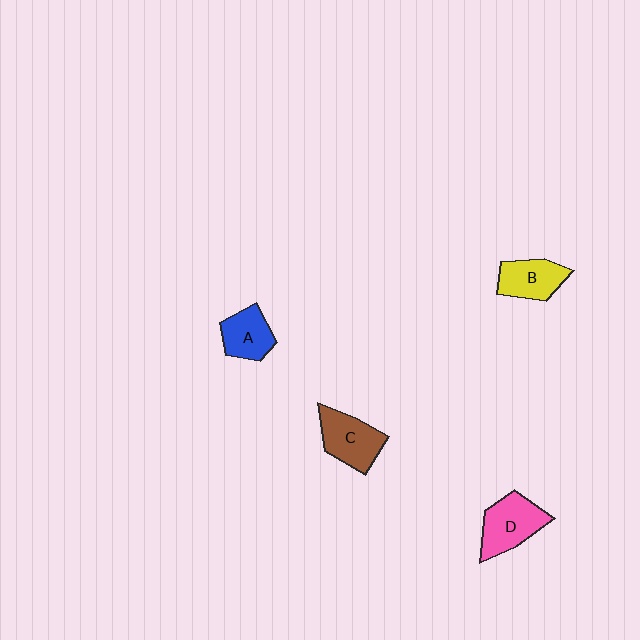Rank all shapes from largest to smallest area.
From largest to smallest: D (pink), C (brown), B (yellow), A (blue).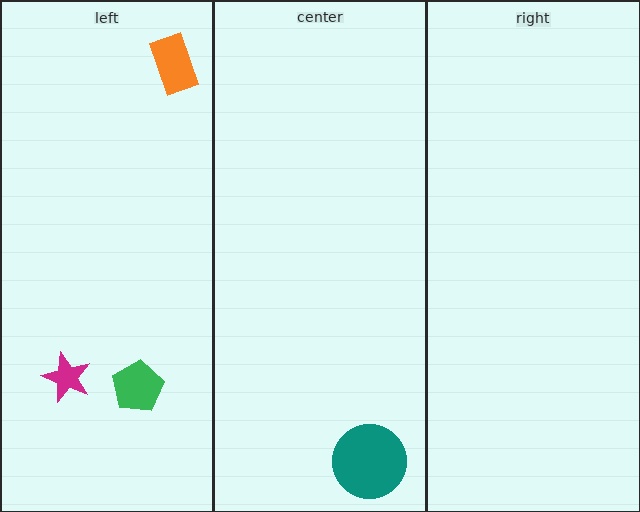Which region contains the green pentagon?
The left region.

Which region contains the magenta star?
The left region.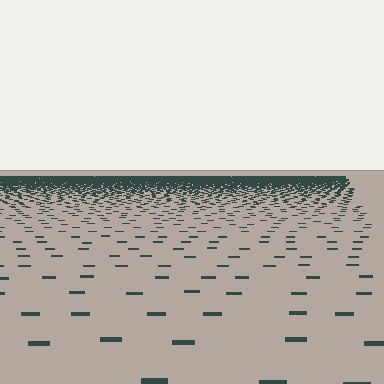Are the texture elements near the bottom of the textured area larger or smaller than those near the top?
Larger. Near the bottom, elements are closer to the viewer and appear at a bigger on-screen size.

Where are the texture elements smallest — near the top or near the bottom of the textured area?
Near the top.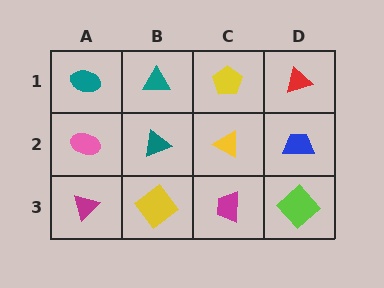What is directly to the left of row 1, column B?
A teal ellipse.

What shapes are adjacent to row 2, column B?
A teal triangle (row 1, column B), a yellow diamond (row 3, column B), a pink ellipse (row 2, column A), a yellow triangle (row 2, column C).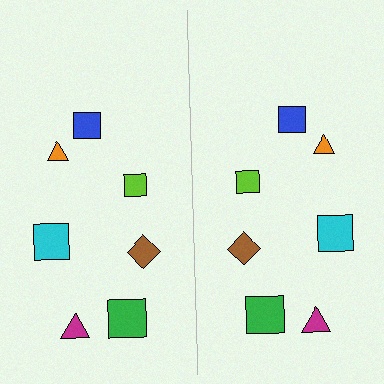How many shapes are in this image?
There are 14 shapes in this image.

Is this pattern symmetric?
Yes, this pattern has bilateral (reflection) symmetry.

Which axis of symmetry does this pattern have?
The pattern has a vertical axis of symmetry running through the center of the image.